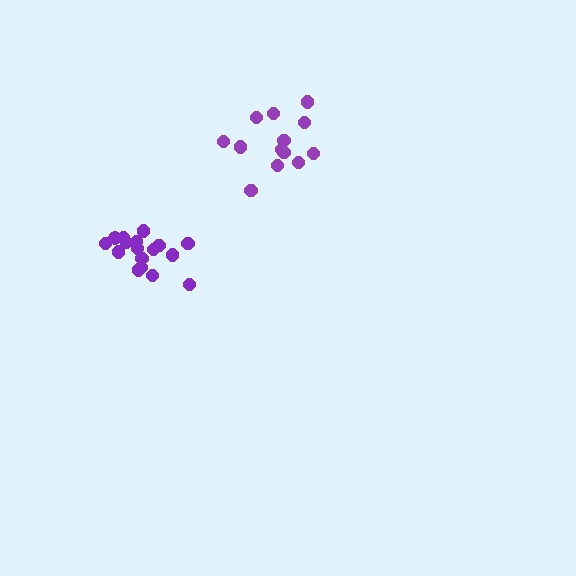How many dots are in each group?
Group 1: 14 dots, Group 2: 18 dots (32 total).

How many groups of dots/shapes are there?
There are 2 groups.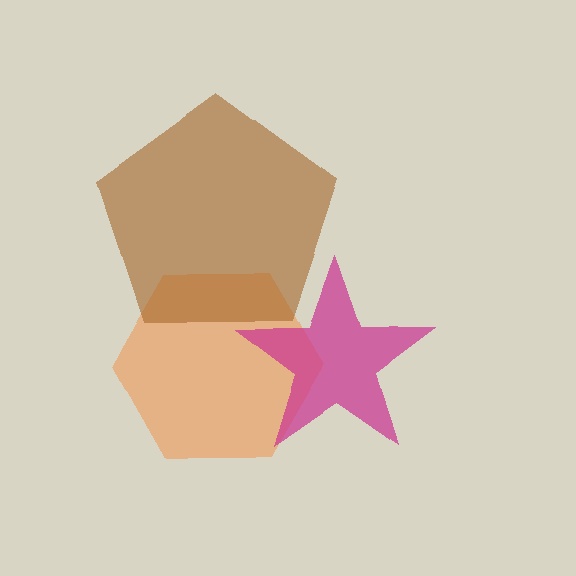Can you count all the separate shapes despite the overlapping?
Yes, there are 3 separate shapes.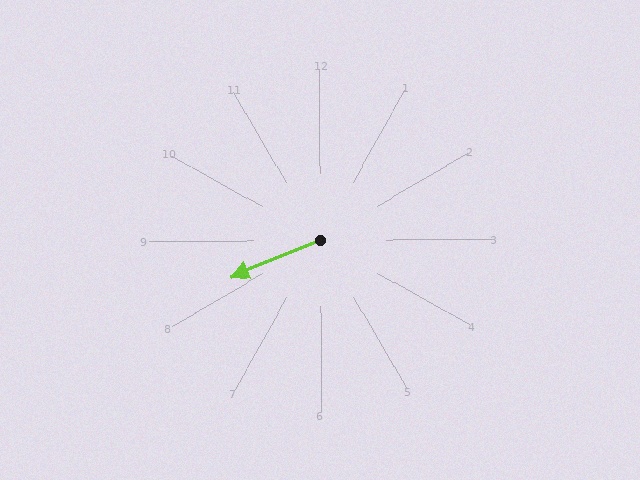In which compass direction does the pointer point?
West.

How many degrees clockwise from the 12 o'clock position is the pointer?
Approximately 248 degrees.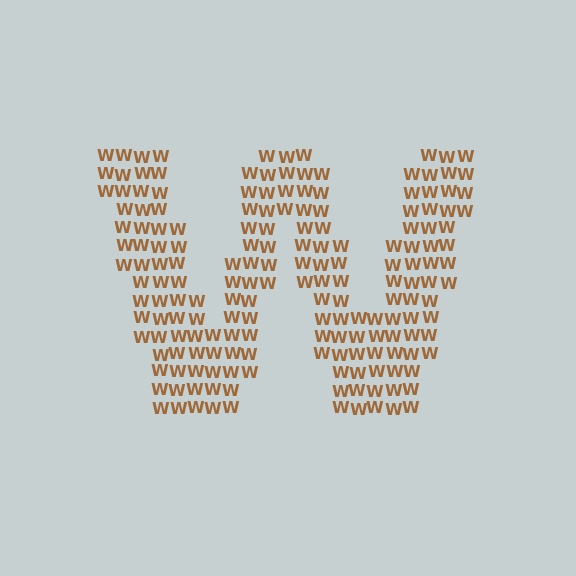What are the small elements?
The small elements are letter W's.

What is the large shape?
The large shape is the letter W.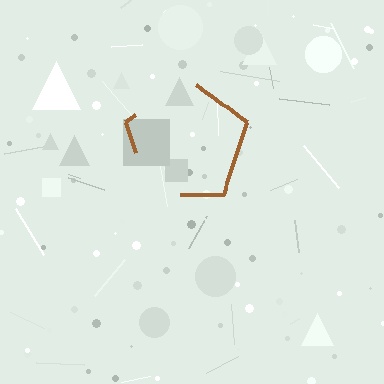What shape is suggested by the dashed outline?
The dashed outline suggests a pentagon.